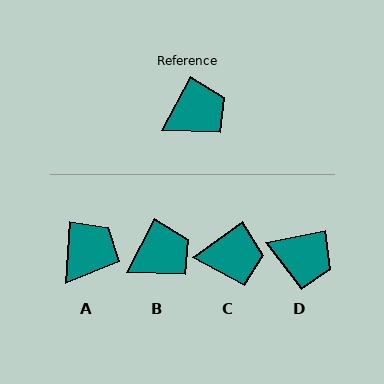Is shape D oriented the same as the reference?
No, it is off by about 51 degrees.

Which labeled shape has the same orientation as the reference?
B.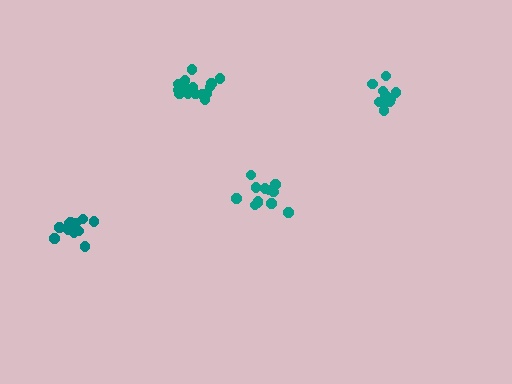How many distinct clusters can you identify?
There are 4 distinct clusters.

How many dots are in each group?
Group 1: 12 dots, Group 2: 15 dots, Group 3: 12 dots, Group 4: 12 dots (51 total).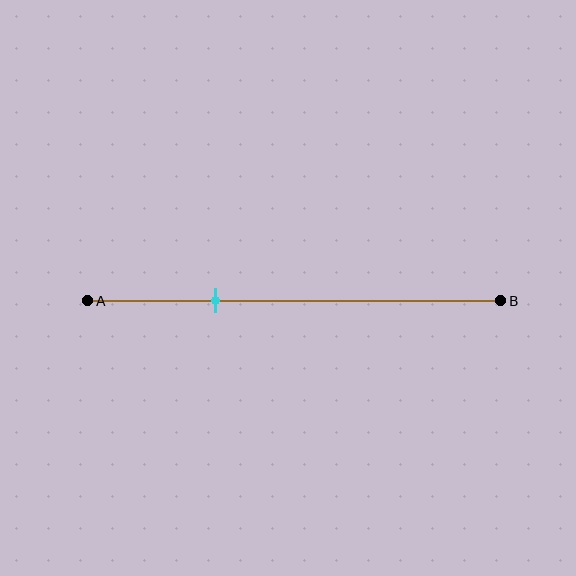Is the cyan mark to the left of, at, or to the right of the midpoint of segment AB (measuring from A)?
The cyan mark is to the left of the midpoint of segment AB.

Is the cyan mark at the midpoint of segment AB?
No, the mark is at about 30% from A, not at the 50% midpoint.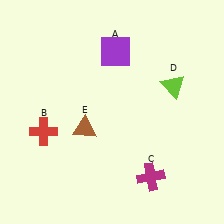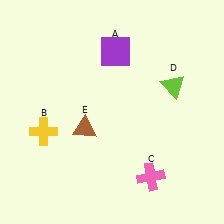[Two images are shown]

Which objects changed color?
B changed from red to yellow. C changed from magenta to pink.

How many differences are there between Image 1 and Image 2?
There are 2 differences between the two images.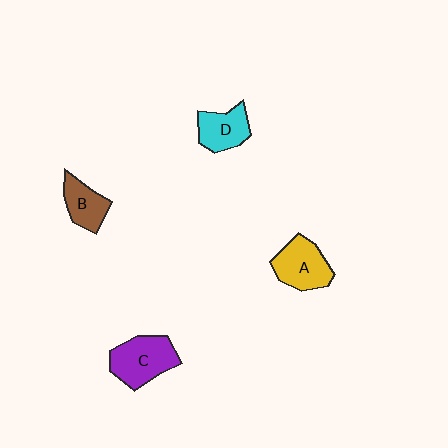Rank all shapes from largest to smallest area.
From largest to smallest: C (purple), A (yellow), D (cyan), B (brown).